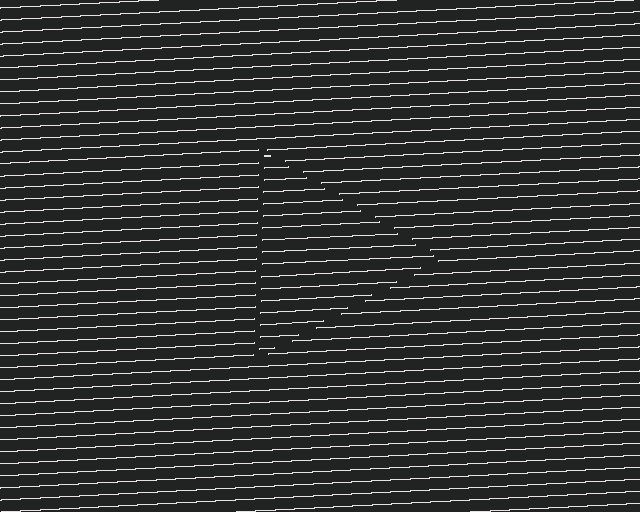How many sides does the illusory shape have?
3 sides — the line-ends trace a triangle.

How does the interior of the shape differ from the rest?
The interior of the shape contains the same grating, shifted by half a period — the contour is defined by the phase discontinuity where line-ends from the inner and outer gratings abut.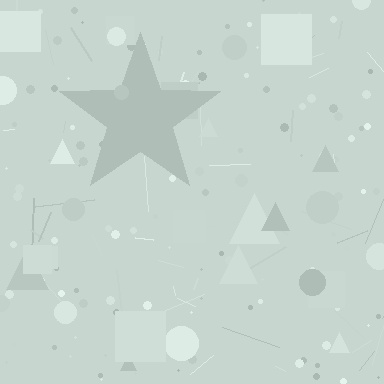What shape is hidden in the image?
A star is hidden in the image.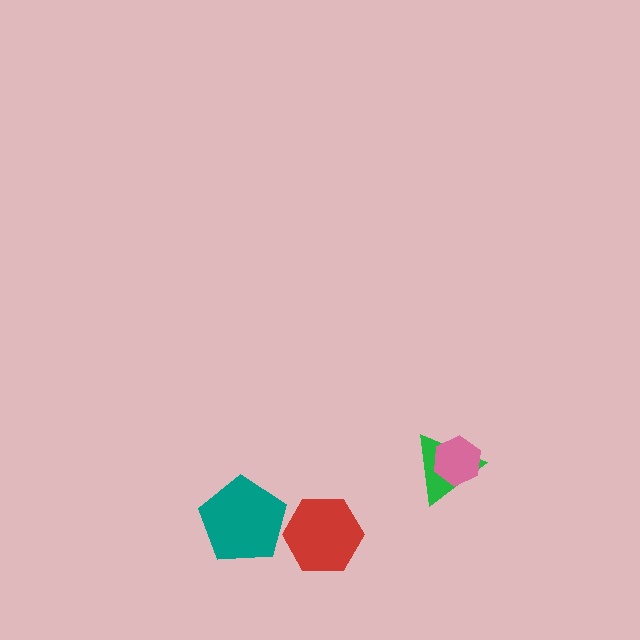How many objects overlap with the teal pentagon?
0 objects overlap with the teal pentagon.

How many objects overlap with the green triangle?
1 object overlaps with the green triangle.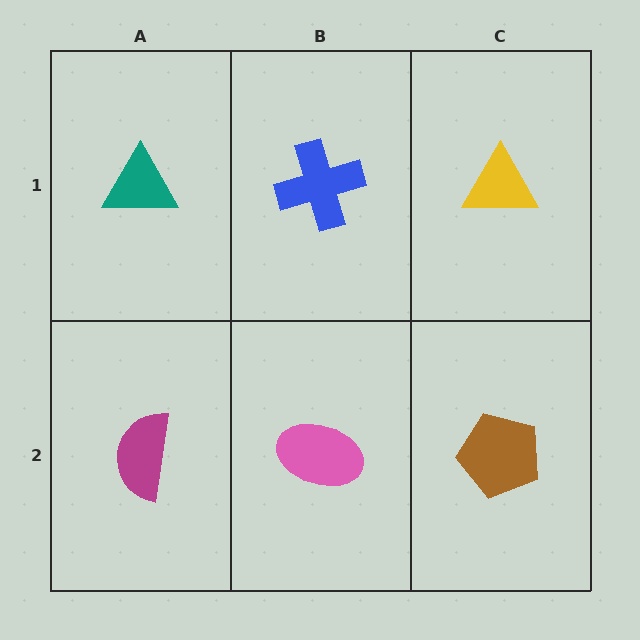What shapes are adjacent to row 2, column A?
A teal triangle (row 1, column A), a pink ellipse (row 2, column B).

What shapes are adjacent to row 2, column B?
A blue cross (row 1, column B), a magenta semicircle (row 2, column A), a brown pentagon (row 2, column C).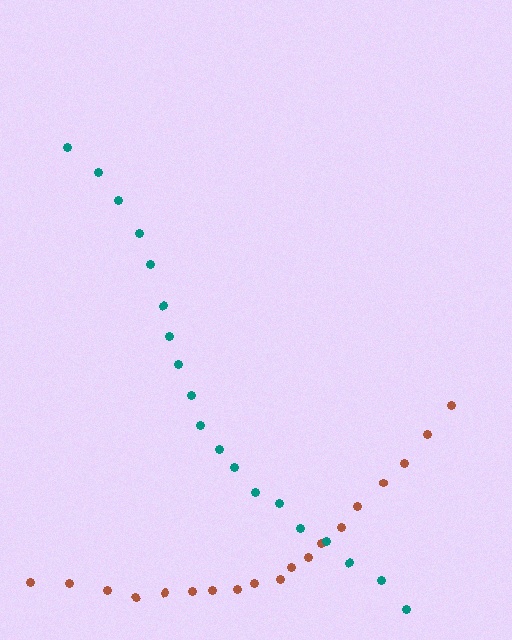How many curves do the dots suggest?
There are 2 distinct paths.